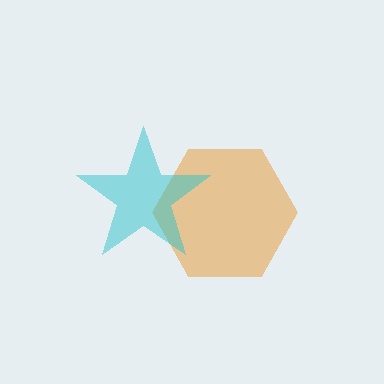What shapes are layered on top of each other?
The layered shapes are: an orange hexagon, a cyan star.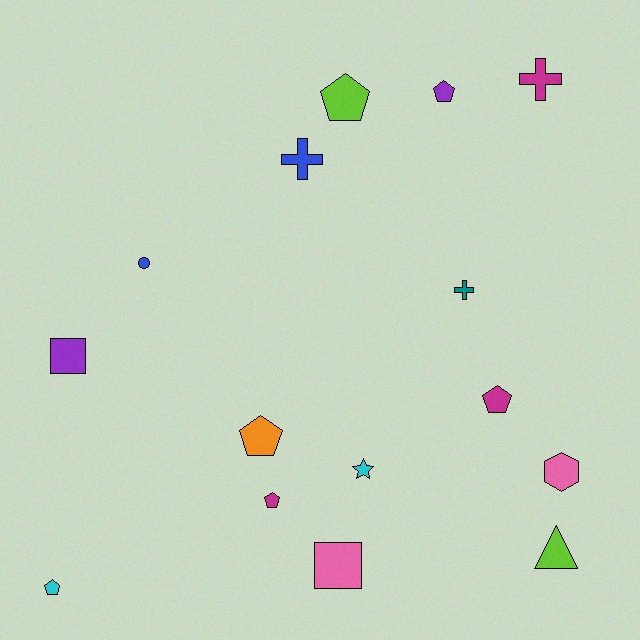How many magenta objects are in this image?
There are 3 magenta objects.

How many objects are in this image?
There are 15 objects.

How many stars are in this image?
There is 1 star.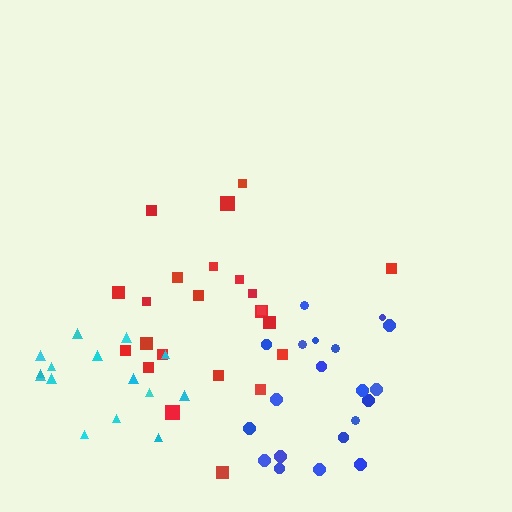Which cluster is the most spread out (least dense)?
Red.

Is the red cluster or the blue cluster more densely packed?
Blue.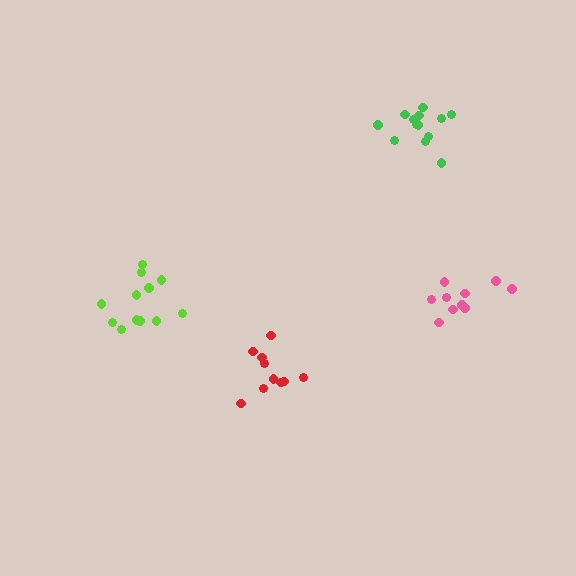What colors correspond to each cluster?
The clusters are colored: lime, green, pink, red.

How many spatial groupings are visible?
There are 4 spatial groupings.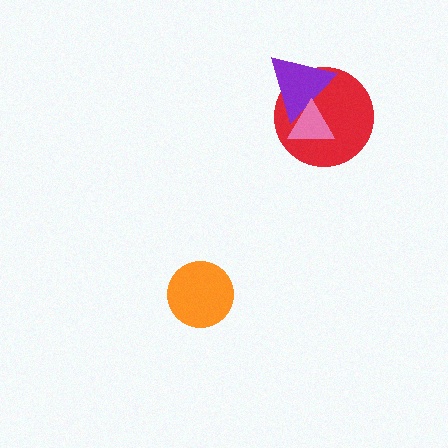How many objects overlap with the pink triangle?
2 objects overlap with the pink triangle.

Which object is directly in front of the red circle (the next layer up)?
The purple triangle is directly in front of the red circle.